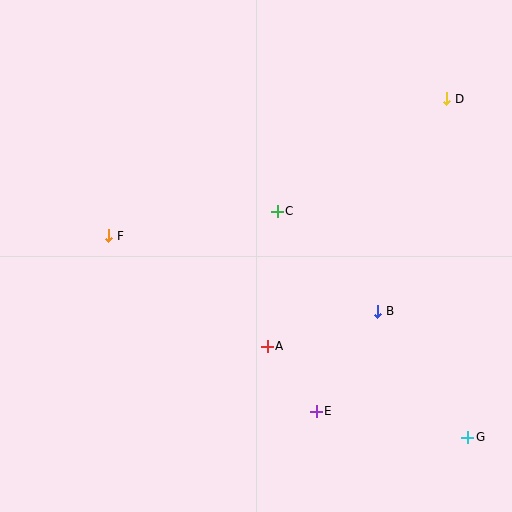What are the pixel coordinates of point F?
Point F is at (109, 236).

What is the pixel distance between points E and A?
The distance between E and A is 81 pixels.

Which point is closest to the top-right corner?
Point D is closest to the top-right corner.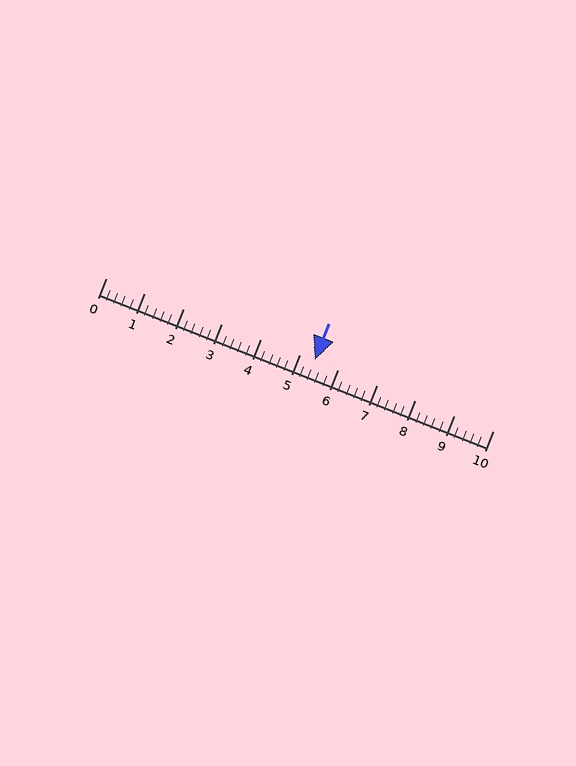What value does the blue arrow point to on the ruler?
The blue arrow points to approximately 5.4.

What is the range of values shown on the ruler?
The ruler shows values from 0 to 10.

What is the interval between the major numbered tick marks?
The major tick marks are spaced 1 units apart.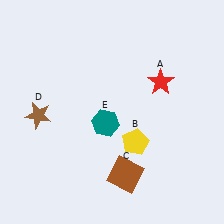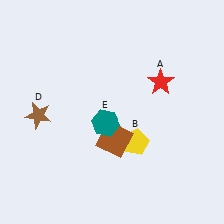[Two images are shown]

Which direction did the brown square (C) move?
The brown square (C) moved up.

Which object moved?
The brown square (C) moved up.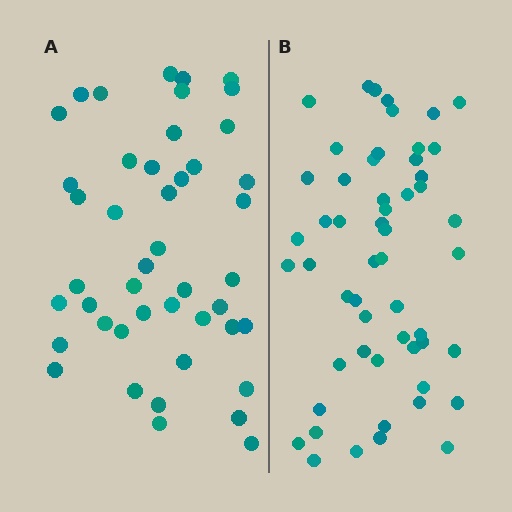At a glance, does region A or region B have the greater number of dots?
Region B (the right region) has more dots.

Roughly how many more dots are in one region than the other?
Region B has roughly 8 or so more dots than region A.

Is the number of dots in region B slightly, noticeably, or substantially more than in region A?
Region B has only slightly more — the two regions are fairly close. The ratio is roughly 1.2 to 1.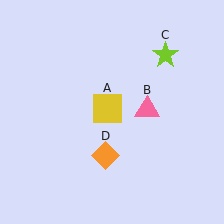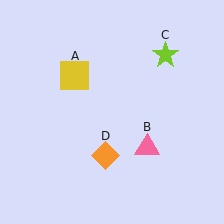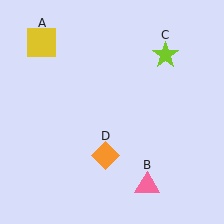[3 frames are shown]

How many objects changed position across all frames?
2 objects changed position: yellow square (object A), pink triangle (object B).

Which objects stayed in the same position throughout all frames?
Lime star (object C) and orange diamond (object D) remained stationary.